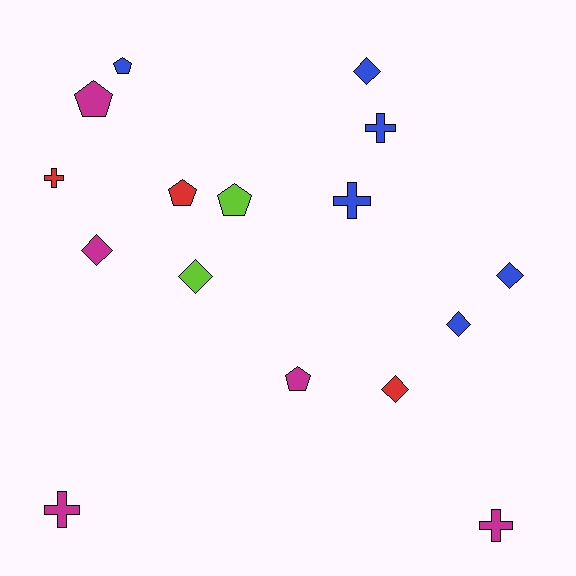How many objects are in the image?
There are 16 objects.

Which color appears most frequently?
Blue, with 6 objects.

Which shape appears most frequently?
Diamond, with 6 objects.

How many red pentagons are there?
There is 1 red pentagon.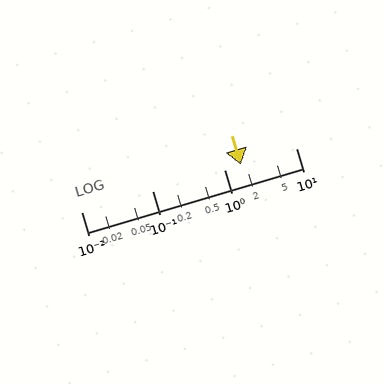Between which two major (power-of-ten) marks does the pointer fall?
The pointer is between 1 and 10.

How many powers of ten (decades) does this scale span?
The scale spans 3 decades, from 0.01 to 10.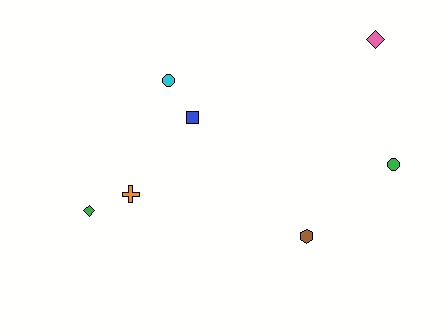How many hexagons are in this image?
There is 1 hexagon.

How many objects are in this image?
There are 7 objects.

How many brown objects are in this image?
There is 1 brown object.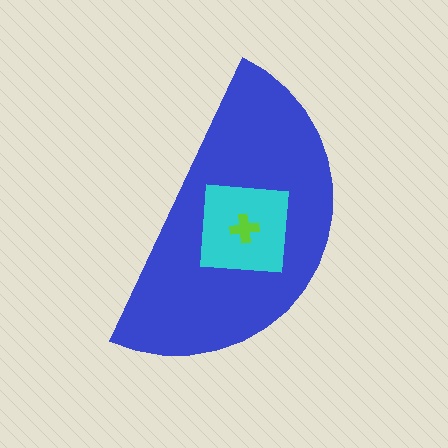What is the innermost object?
The lime cross.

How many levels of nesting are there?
3.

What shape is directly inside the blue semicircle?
The cyan square.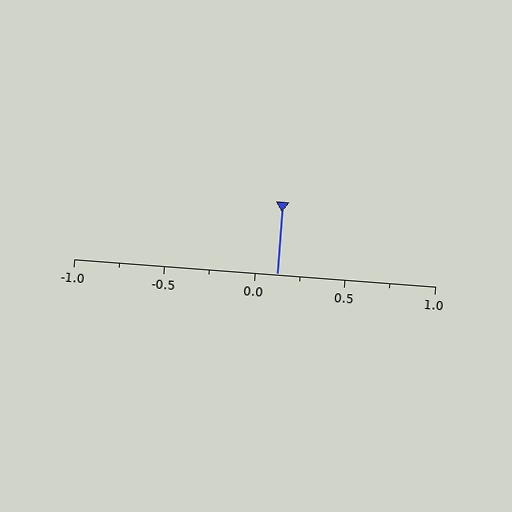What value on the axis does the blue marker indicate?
The marker indicates approximately 0.12.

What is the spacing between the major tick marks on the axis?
The major ticks are spaced 0.5 apart.